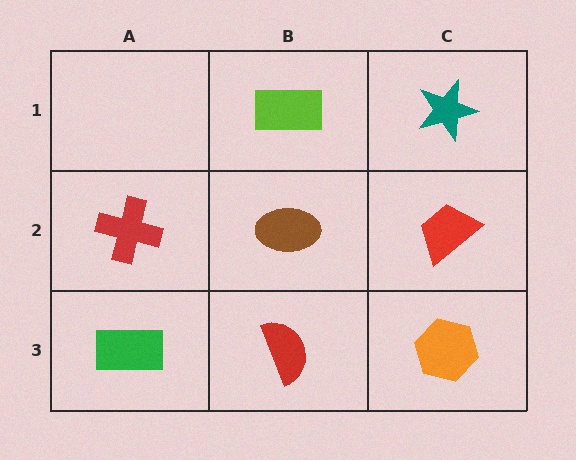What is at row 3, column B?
A red semicircle.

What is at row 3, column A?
A green rectangle.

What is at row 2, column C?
A red trapezoid.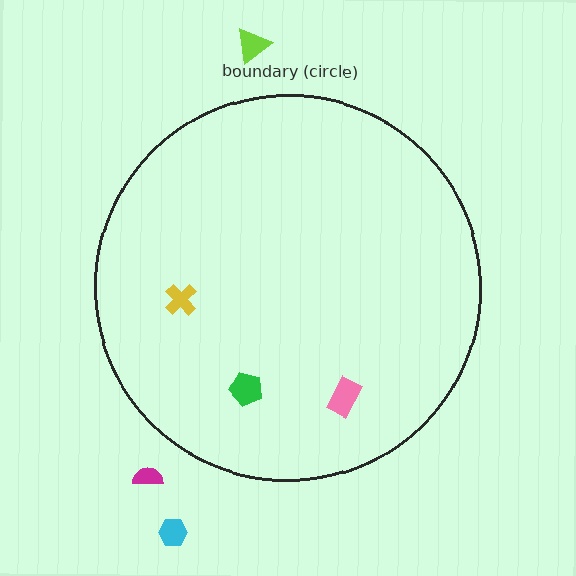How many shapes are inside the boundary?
3 inside, 3 outside.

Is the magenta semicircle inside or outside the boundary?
Outside.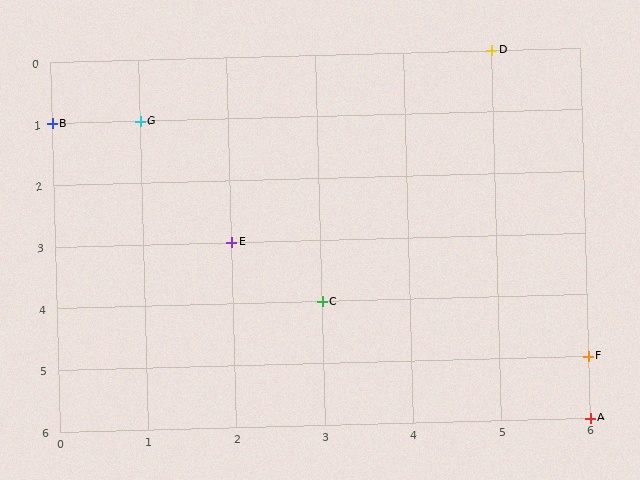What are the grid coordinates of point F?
Point F is at grid coordinates (6, 5).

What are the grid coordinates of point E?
Point E is at grid coordinates (2, 3).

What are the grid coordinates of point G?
Point G is at grid coordinates (1, 1).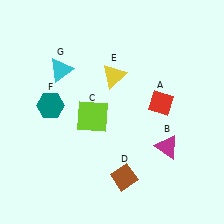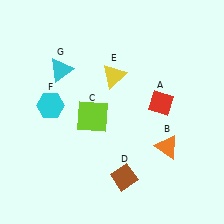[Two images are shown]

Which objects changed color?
B changed from magenta to orange. F changed from teal to cyan.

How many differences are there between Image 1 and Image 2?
There are 2 differences between the two images.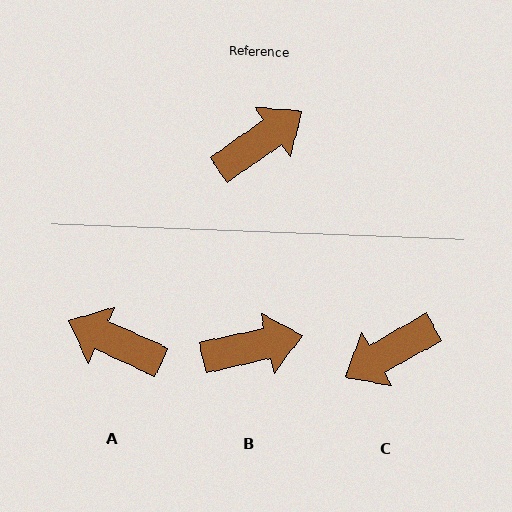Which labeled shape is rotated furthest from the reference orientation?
C, about 174 degrees away.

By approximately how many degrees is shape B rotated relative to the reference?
Approximately 23 degrees clockwise.